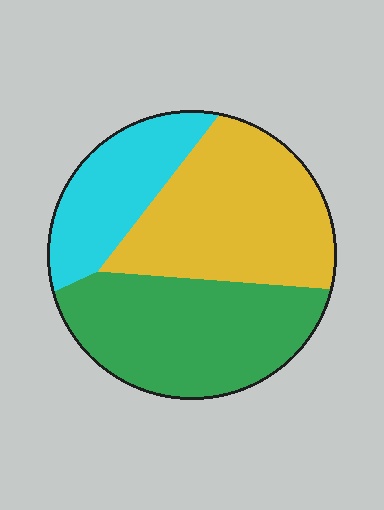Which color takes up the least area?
Cyan, at roughly 20%.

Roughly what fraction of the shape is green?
Green covers 39% of the shape.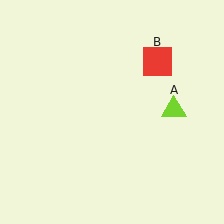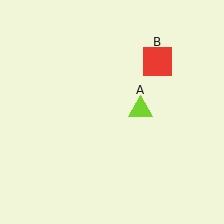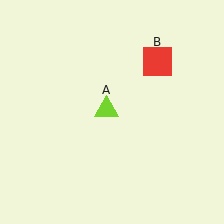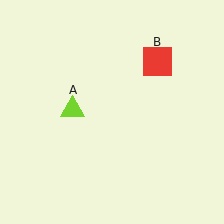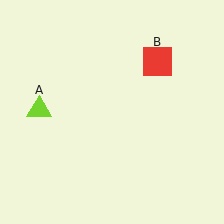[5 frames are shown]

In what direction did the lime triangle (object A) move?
The lime triangle (object A) moved left.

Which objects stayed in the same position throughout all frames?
Red square (object B) remained stationary.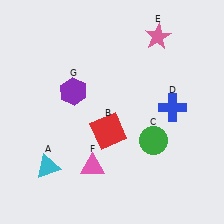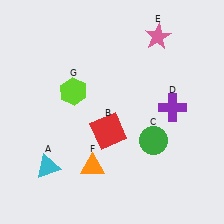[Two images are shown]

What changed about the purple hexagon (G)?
In Image 1, G is purple. In Image 2, it changed to lime.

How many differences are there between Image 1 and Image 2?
There are 3 differences between the two images.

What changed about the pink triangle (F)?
In Image 1, F is pink. In Image 2, it changed to orange.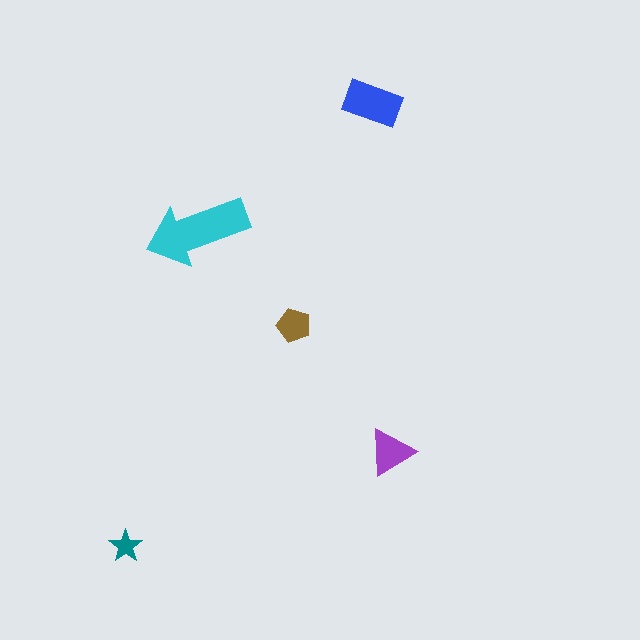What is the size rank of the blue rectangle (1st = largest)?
2nd.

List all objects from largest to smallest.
The cyan arrow, the blue rectangle, the purple triangle, the brown pentagon, the teal star.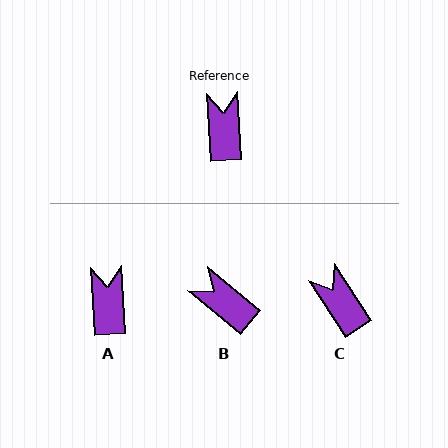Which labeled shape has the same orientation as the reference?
A.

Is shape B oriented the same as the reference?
No, it is off by about 47 degrees.